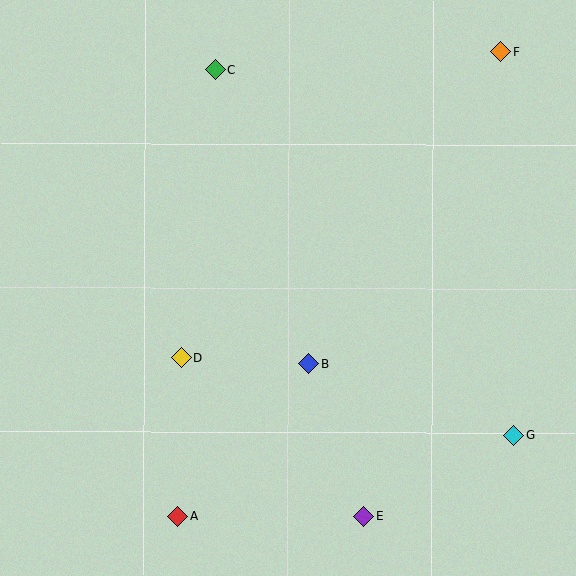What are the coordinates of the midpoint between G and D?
The midpoint between G and D is at (347, 396).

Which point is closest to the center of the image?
Point B at (308, 364) is closest to the center.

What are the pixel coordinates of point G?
Point G is at (514, 435).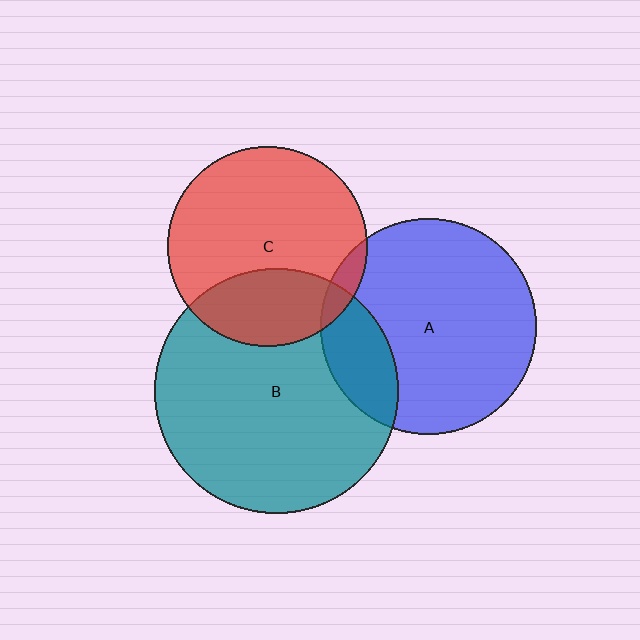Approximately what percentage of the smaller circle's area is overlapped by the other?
Approximately 30%.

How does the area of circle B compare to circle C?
Approximately 1.5 times.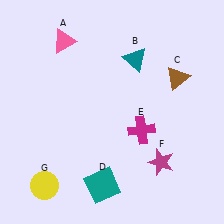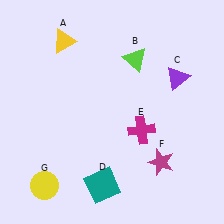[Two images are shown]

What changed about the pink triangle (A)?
In Image 1, A is pink. In Image 2, it changed to yellow.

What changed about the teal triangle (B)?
In Image 1, B is teal. In Image 2, it changed to lime.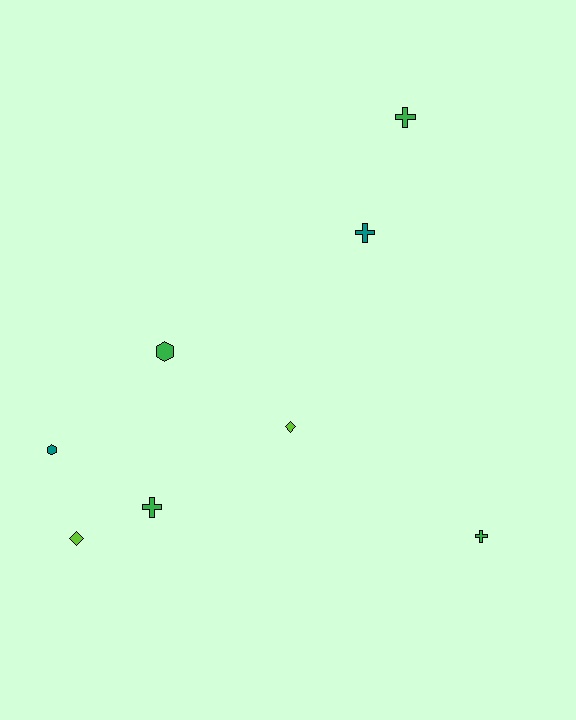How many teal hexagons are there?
There is 1 teal hexagon.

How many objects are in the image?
There are 8 objects.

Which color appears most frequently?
Green, with 4 objects.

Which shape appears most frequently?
Cross, with 4 objects.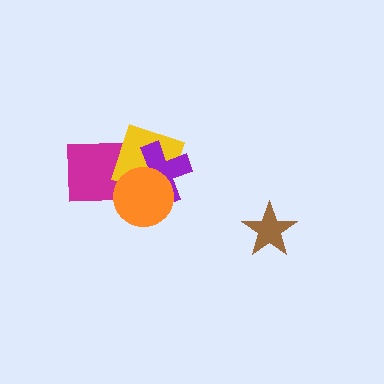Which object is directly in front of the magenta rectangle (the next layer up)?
The yellow square is directly in front of the magenta rectangle.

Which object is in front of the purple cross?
The orange circle is in front of the purple cross.